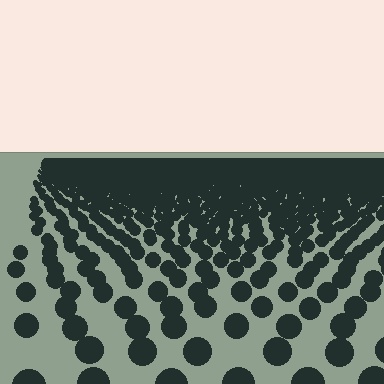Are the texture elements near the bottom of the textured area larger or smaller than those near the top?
Larger. Near the bottom, elements are closer to the viewer and appear at a bigger on-screen size.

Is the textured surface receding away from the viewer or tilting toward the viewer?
The surface is receding away from the viewer. Texture elements get smaller and denser toward the top.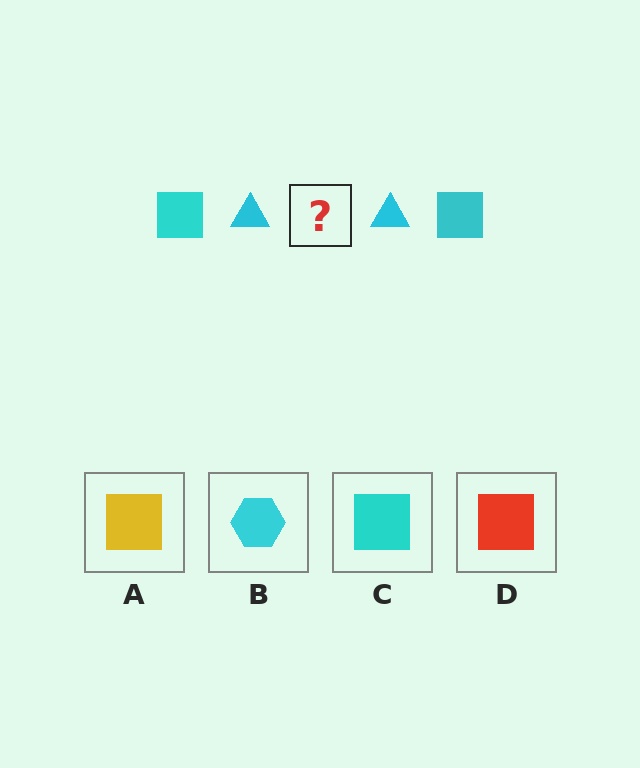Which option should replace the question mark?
Option C.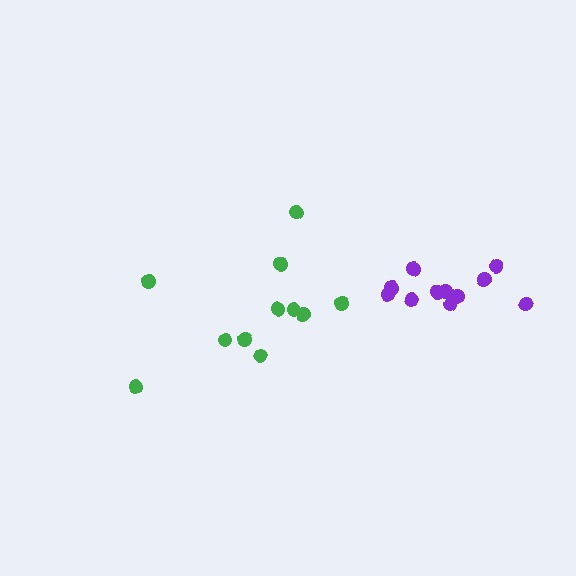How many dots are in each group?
Group 1: 11 dots, Group 2: 11 dots (22 total).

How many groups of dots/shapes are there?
There are 2 groups.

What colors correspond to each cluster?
The clusters are colored: green, purple.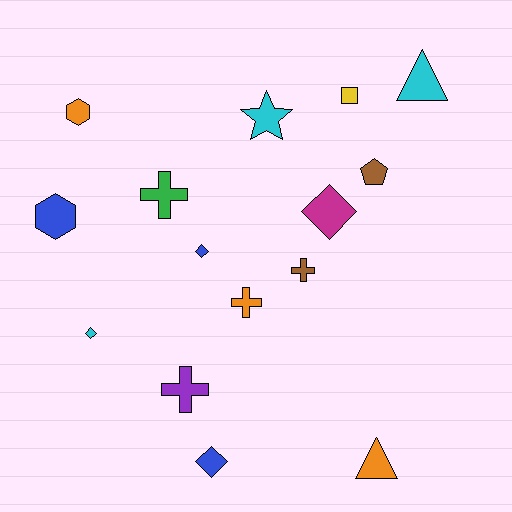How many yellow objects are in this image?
There is 1 yellow object.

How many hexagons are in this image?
There are 2 hexagons.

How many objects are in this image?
There are 15 objects.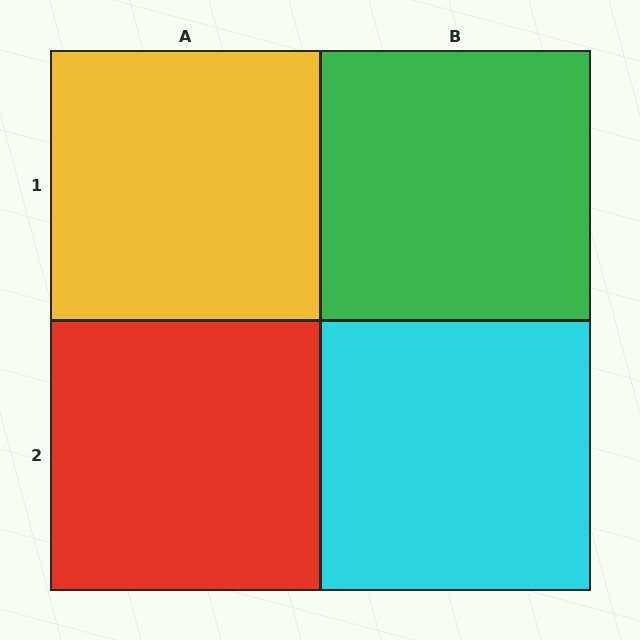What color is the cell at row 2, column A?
Red.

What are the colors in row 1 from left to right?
Yellow, green.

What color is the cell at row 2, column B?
Cyan.